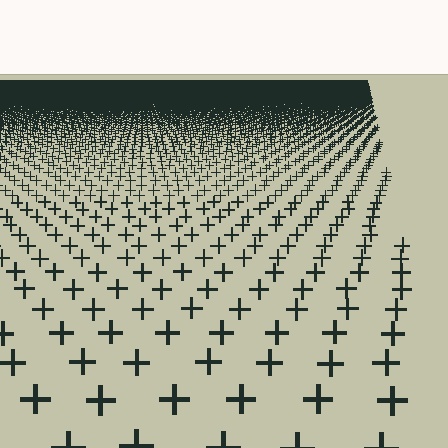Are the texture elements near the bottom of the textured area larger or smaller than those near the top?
Larger. Near the bottom, elements are closer to the viewer and appear at a bigger on-screen size.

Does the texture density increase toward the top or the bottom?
Density increases toward the top.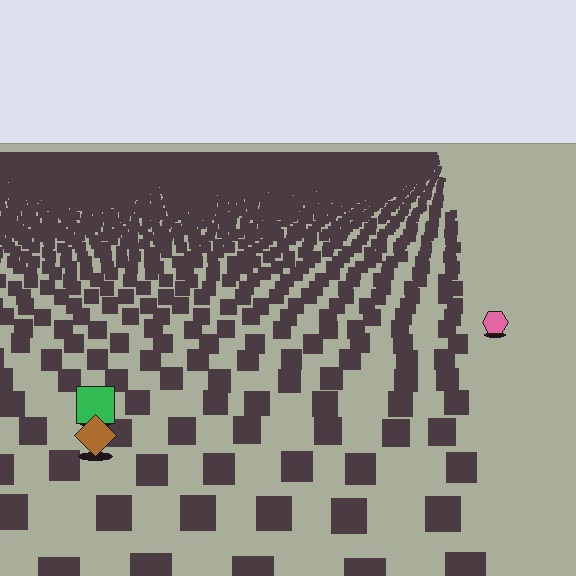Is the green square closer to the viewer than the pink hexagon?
Yes. The green square is closer — you can tell from the texture gradient: the ground texture is coarser near it.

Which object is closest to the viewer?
The brown diamond is closest. The texture marks near it are larger and more spread out.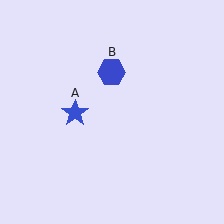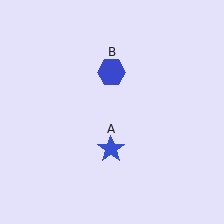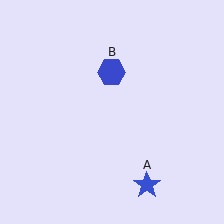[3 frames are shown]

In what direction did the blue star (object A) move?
The blue star (object A) moved down and to the right.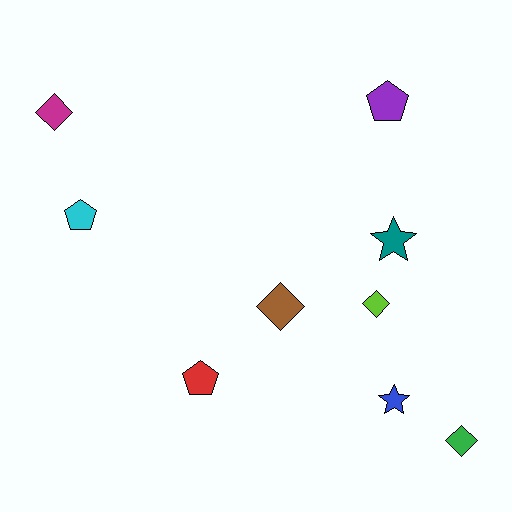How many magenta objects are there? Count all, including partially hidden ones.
There is 1 magenta object.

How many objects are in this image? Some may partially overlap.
There are 9 objects.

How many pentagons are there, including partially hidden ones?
There are 3 pentagons.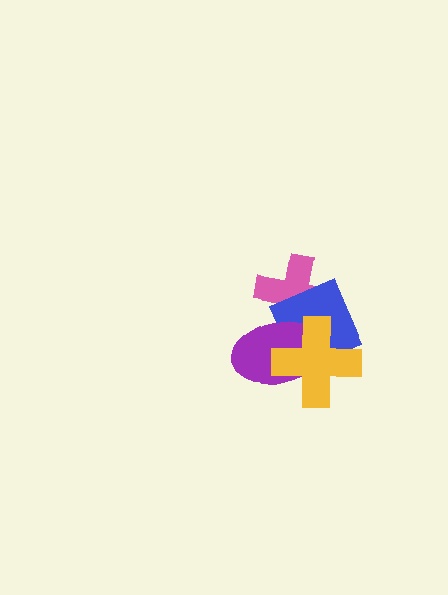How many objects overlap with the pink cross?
3 objects overlap with the pink cross.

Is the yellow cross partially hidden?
No, no other shape covers it.